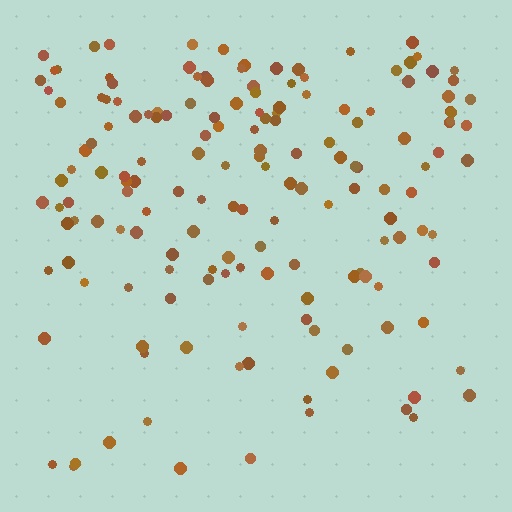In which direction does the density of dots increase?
From bottom to top, with the top side densest.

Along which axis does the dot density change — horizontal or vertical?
Vertical.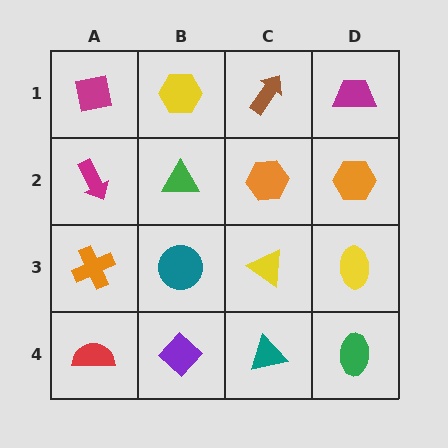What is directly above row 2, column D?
A magenta trapezoid.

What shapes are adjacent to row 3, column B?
A green triangle (row 2, column B), a purple diamond (row 4, column B), an orange cross (row 3, column A), a yellow triangle (row 3, column C).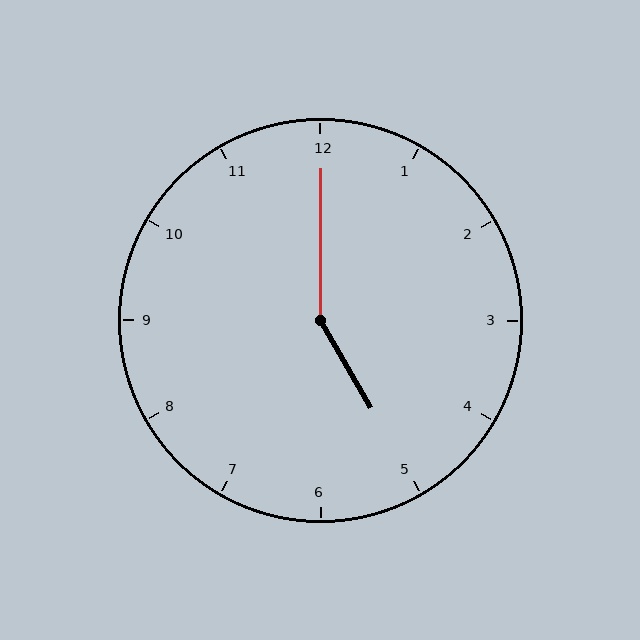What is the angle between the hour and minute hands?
Approximately 150 degrees.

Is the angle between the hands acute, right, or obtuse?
It is obtuse.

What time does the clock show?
5:00.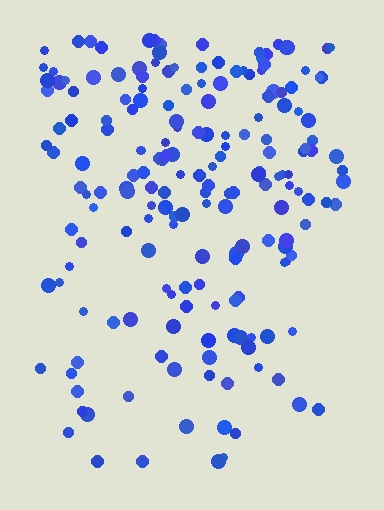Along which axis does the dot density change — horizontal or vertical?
Vertical.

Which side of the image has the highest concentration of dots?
The top.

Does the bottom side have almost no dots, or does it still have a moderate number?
Still a moderate number, just noticeably fewer than the top.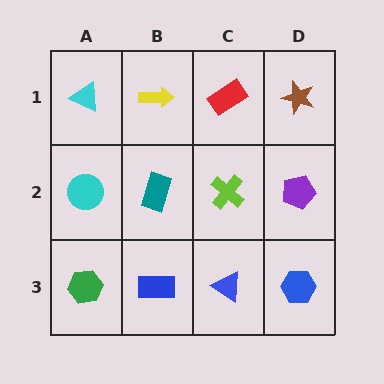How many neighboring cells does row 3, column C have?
3.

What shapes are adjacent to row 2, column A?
A cyan triangle (row 1, column A), a green hexagon (row 3, column A), a teal rectangle (row 2, column B).